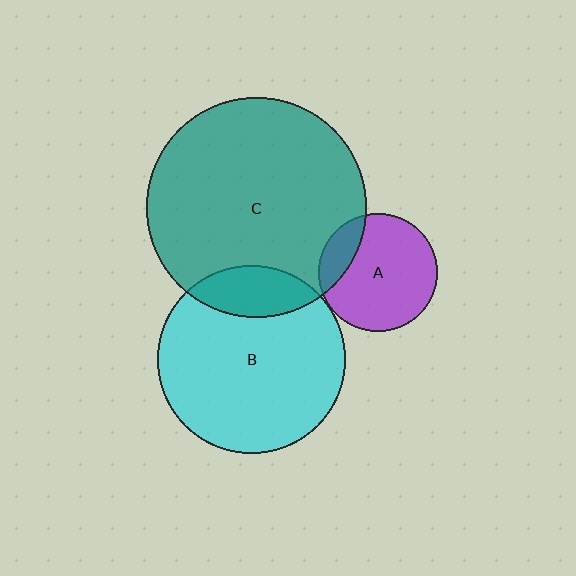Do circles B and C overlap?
Yes.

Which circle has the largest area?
Circle C (teal).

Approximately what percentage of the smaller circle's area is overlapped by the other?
Approximately 15%.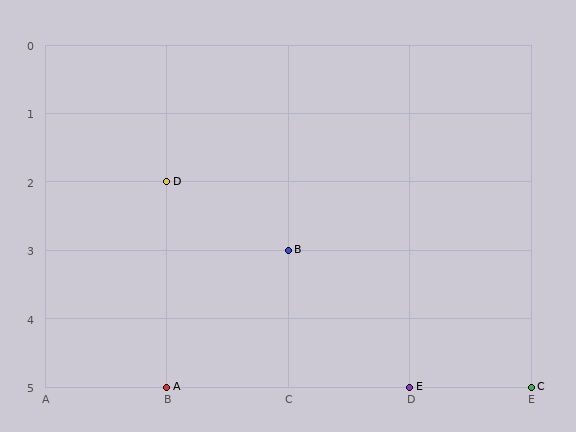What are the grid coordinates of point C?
Point C is at grid coordinates (E, 5).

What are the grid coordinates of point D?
Point D is at grid coordinates (B, 2).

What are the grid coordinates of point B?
Point B is at grid coordinates (C, 3).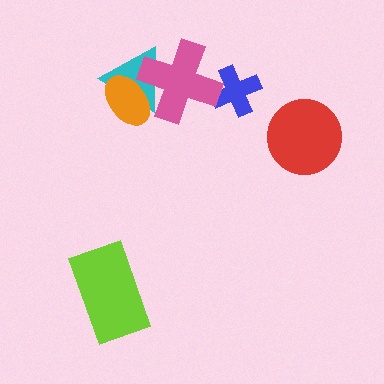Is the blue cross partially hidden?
Yes, it is partially covered by another shape.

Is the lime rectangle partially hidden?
No, no other shape covers it.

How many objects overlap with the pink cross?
3 objects overlap with the pink cross.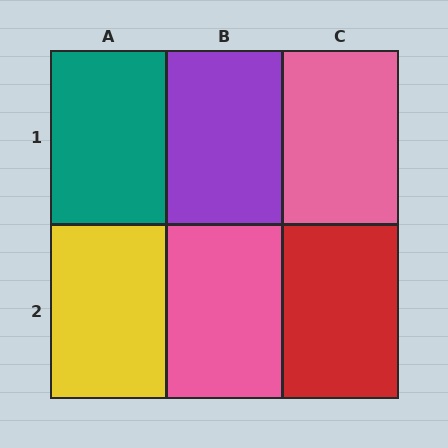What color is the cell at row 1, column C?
Pink.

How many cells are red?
1 cell is red.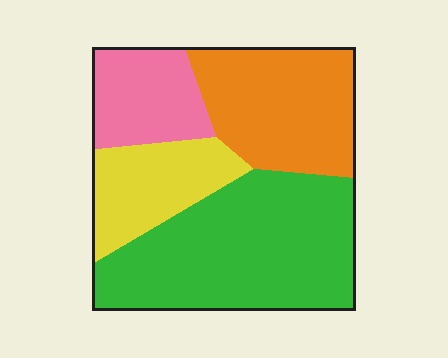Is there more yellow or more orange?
Orange.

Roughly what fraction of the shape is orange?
Orange takes up about one quarter (1/4) of the shape.